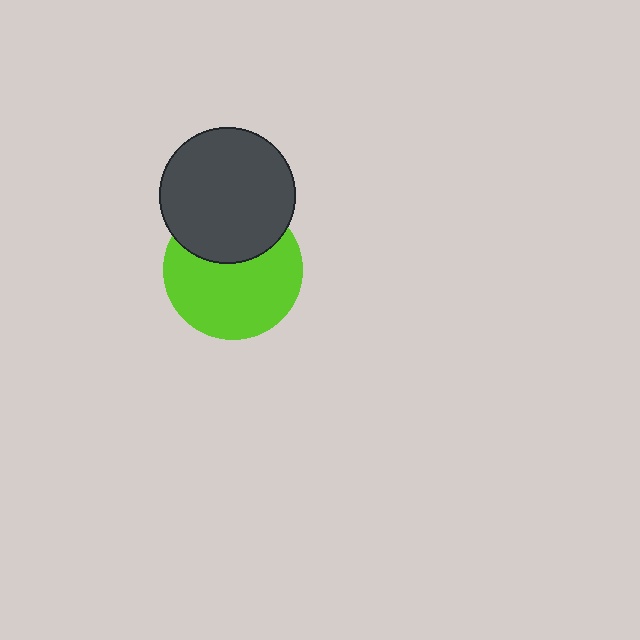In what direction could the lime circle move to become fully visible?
The lime circle could move down. That would shift it out from behind the dark gray circle entirely.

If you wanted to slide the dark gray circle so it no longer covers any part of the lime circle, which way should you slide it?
Slide it up — that is the most direct way to separate the two shapes.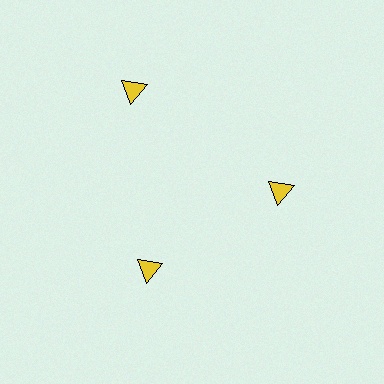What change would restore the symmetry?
The symmetry would be restored by moving it inward, back onto the ring so that all 3 triangles sit at equal angles and equal distance from the center.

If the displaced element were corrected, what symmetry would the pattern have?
It would have 3-fold rotational symmetry — the pattern would map onto itself every 120 degrees.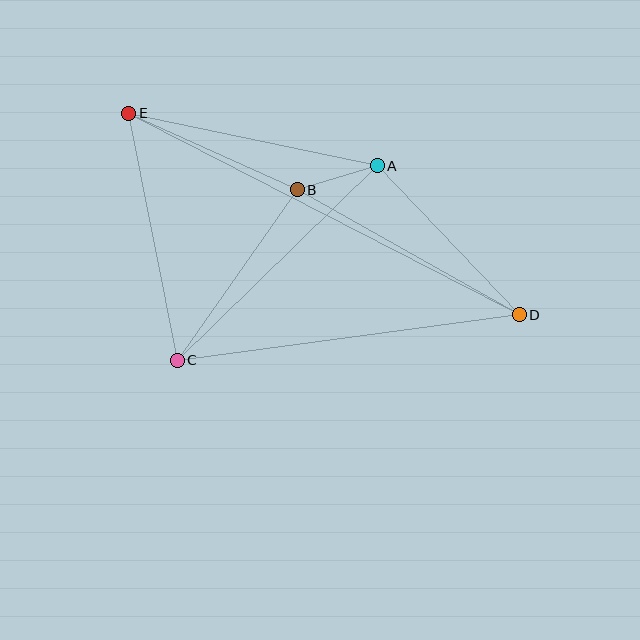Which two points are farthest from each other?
Points D and E are farthest from each other.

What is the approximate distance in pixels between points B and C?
The distance between B and C is approximately 208 pixels.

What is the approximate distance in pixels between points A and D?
The distance between A and D is approximately 206 pixels.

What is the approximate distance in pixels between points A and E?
The distance between A and E is approximately 254 pixels.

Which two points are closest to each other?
Points A and B are closest to each other.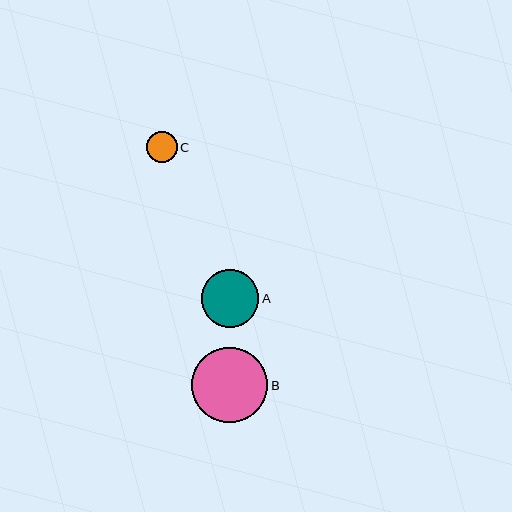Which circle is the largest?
Circle B is the largest with a size of approximately 76 pixels.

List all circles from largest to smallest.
From largest to smallest: B, A, C.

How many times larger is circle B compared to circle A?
Circle B is approximately 1.3 times the size of circle A.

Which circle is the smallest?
Circle C is the smallest with a size of approximately 31 pixels.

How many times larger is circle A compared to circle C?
Circle A is approximately 1.9 times the size of circle C.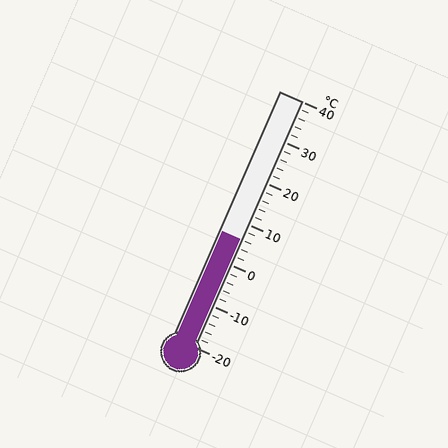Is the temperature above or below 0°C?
The temperature is above 0°C.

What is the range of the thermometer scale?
The thermometer scale ranges from -20°C to 40°C.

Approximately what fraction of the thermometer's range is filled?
The thermometer is filled to approximately 45% of its range.